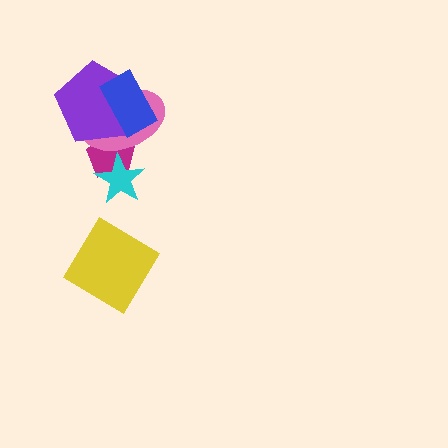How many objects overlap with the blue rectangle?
2 objects overlap with the blue rectangle.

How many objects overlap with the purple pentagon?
3 objects overlap with the purple pentagon.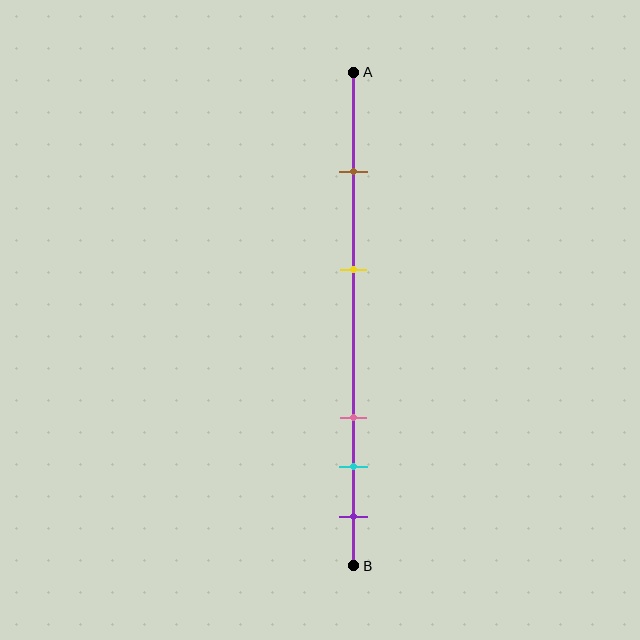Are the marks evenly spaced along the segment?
No, the marks are not evenly spaced.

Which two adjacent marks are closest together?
The cyan and purple marks are the closest adjacent pair.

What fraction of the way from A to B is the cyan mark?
The cyan mark is approximately 80% (0.8) of the way from A to B.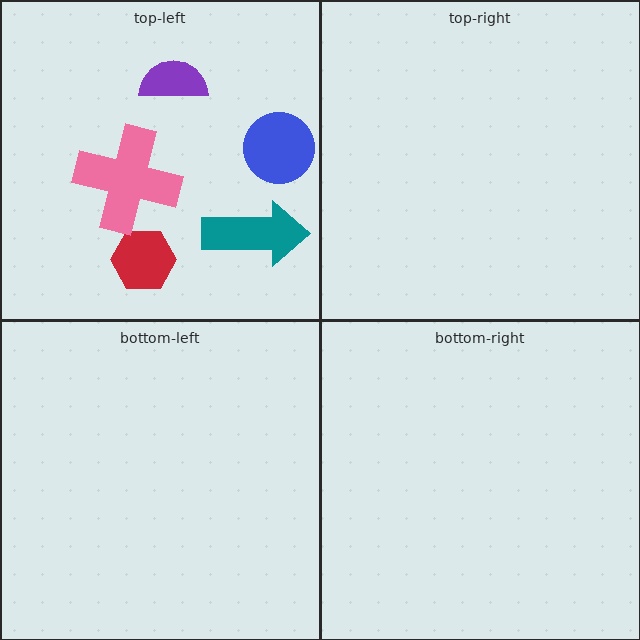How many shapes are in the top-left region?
5.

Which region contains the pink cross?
The top-left region.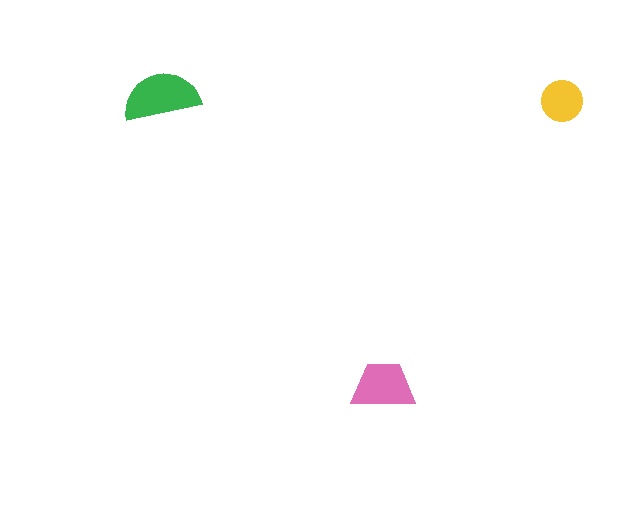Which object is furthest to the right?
The yellow circle is rightmost.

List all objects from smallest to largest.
The yellow circle, the pink trapezoid, the green semicircle.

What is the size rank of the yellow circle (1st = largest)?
3rd.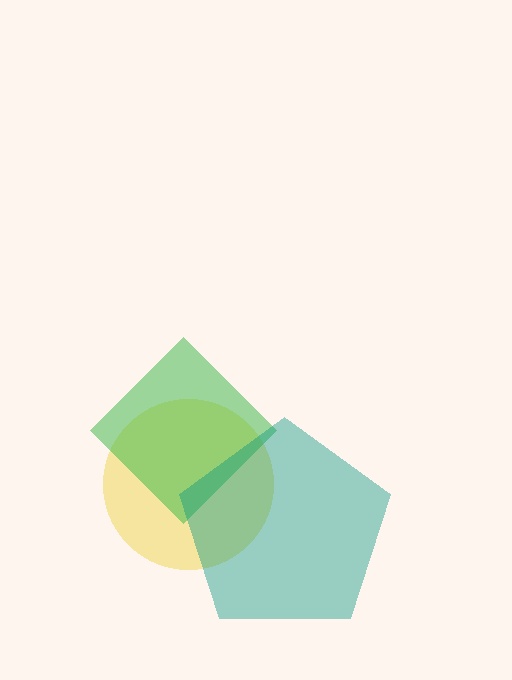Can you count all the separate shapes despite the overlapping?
Yes, there are 3 separate shapes.